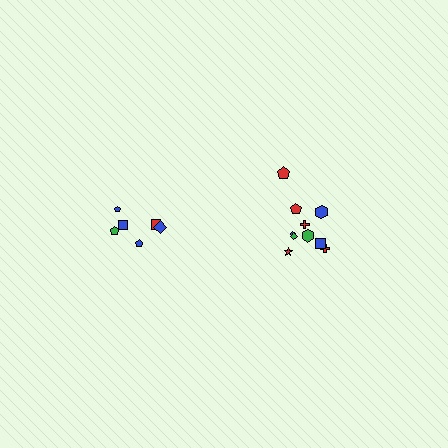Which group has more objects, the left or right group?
The right group.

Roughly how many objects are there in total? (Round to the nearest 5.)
Roughly 15 objects in total.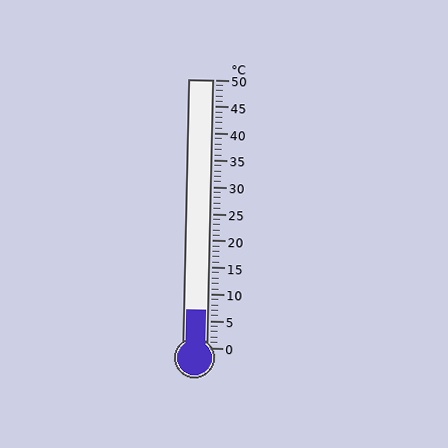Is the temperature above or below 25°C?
The temperature is below 25°C.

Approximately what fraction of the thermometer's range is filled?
The thermometer is filled to approximately 15% of its range.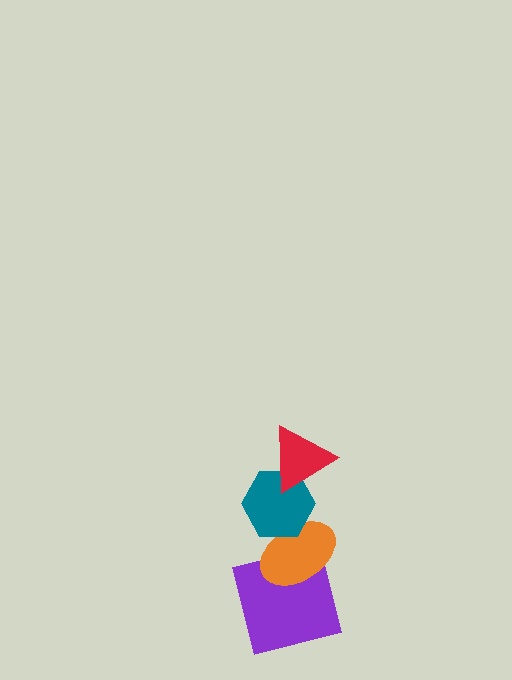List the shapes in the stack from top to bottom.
From top to bottom: the red triangle, the teal hexagon, the orange ellipse, the purple square.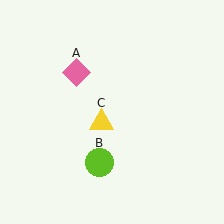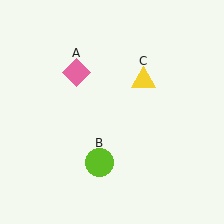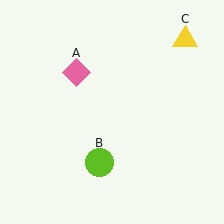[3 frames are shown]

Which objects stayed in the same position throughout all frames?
Pink diamond (object A) and lime circle (object B) remained stationary.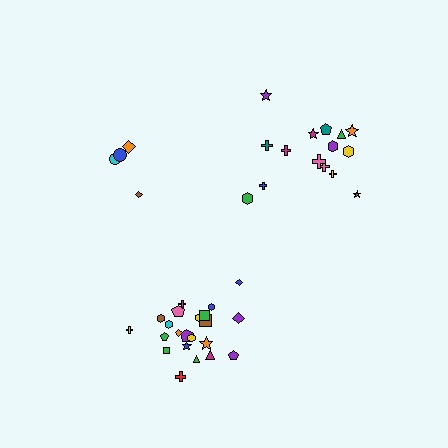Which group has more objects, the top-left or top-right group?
The top-right group.